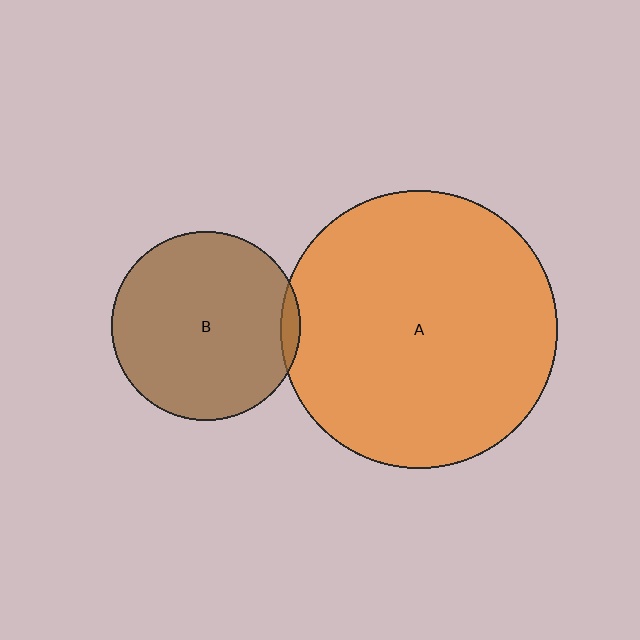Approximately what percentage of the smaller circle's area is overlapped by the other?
Approximately 5%.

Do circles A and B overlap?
Yes.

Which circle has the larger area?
Circle A (orange).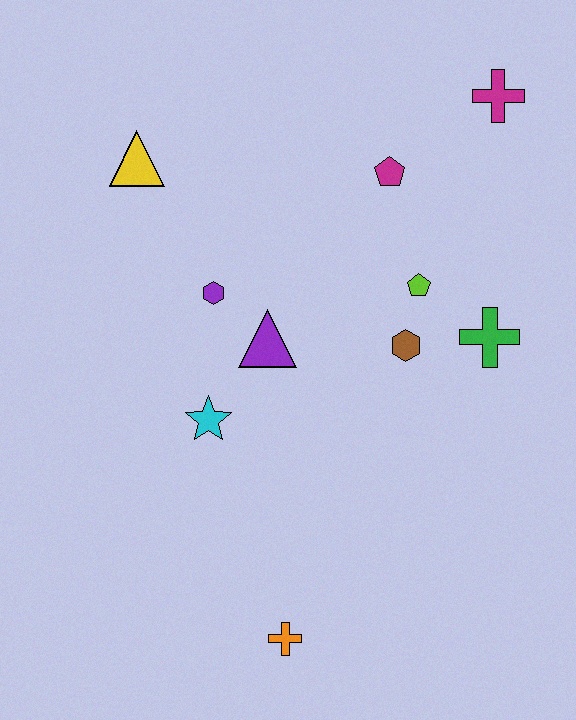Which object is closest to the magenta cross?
The magenta pentagon is closest to the magenta cross.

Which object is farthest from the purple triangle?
The magenta cross is farthest from the purple triangle.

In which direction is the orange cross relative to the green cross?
The orange cross is below the green cross.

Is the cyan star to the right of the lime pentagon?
No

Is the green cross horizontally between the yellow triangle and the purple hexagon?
No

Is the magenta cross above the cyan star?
Yes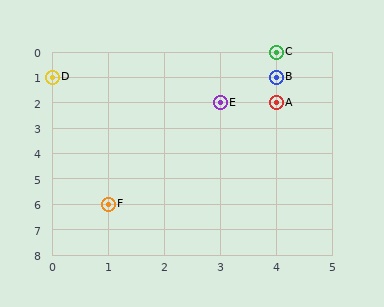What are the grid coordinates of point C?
Point C is at grid coordinates (4, 0).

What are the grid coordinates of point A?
Point A is at grid coordinates (4, 2).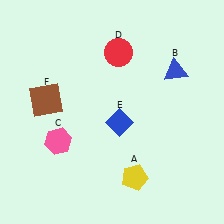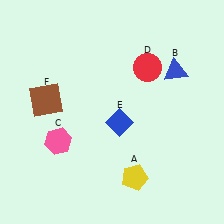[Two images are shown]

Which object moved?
The red circle (D) moved right.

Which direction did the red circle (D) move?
The red circle (D) moved right.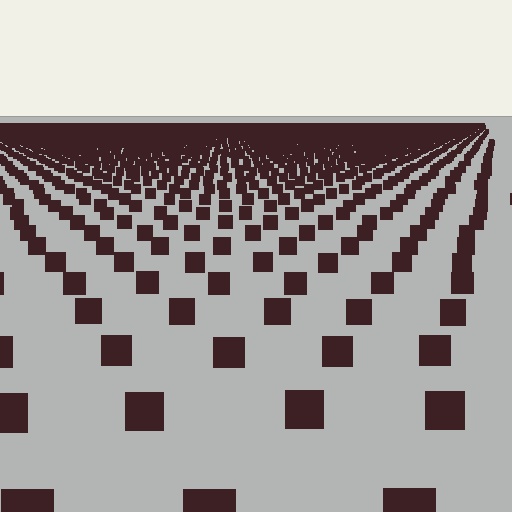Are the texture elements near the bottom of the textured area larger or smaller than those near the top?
Larger. Near the bottom, elements are closer to the viewer and appear at a bigger on-screen size.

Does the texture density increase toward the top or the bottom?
Density increases toward the top.